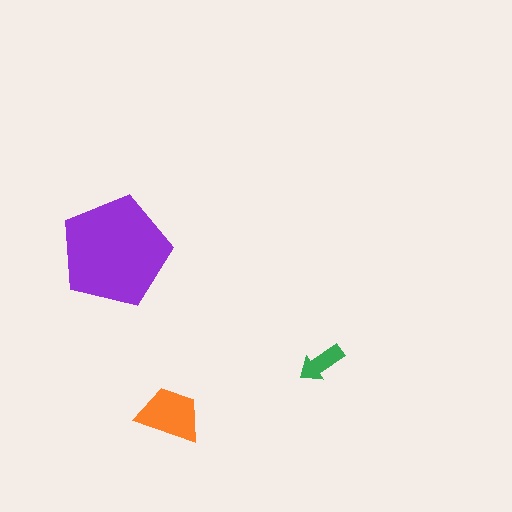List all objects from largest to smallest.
The purple pentagon, the orange trapezoid, the green arrow.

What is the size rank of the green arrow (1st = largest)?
3rd.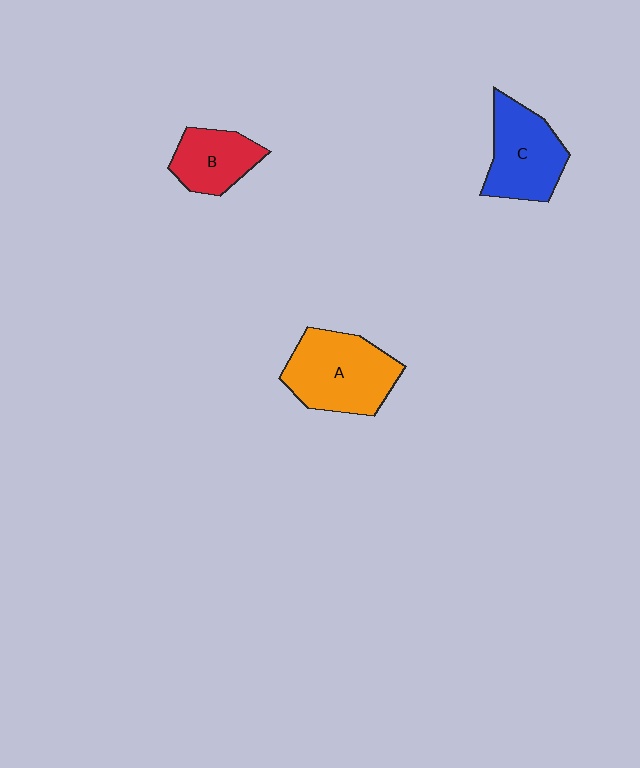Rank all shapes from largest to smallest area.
From largest to smallest: A (orange), C (blue), B (red).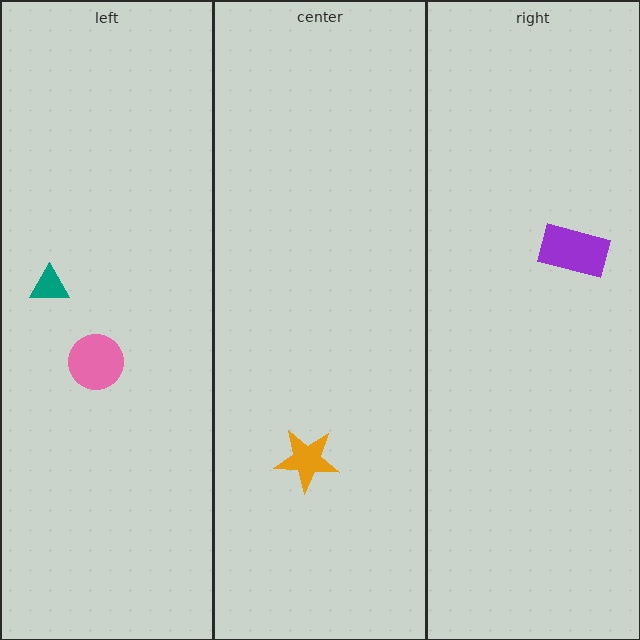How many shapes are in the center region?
1.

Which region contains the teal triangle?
The left region.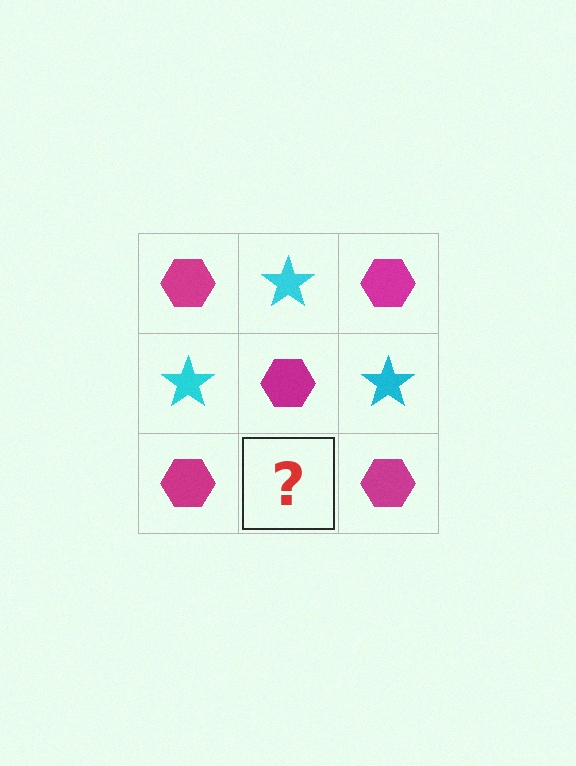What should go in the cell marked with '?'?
The missing cell should contain a cyan star.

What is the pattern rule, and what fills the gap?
The rule is that it alternates magenta hexagon and cyan star in a checkerboard pattern. The gap should be filled with a cyan star.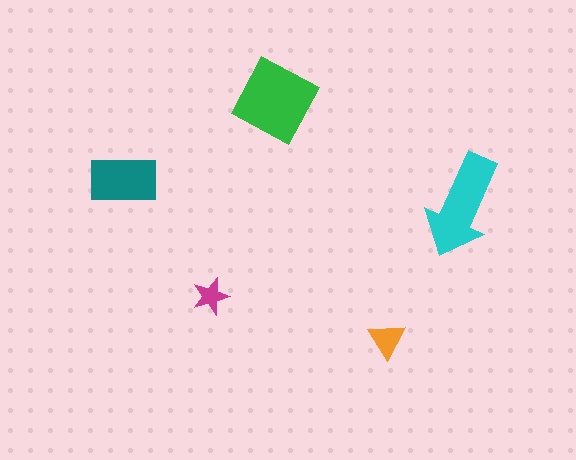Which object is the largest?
The green square.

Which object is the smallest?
The magenta star.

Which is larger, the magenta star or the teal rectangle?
The teal rectangle.